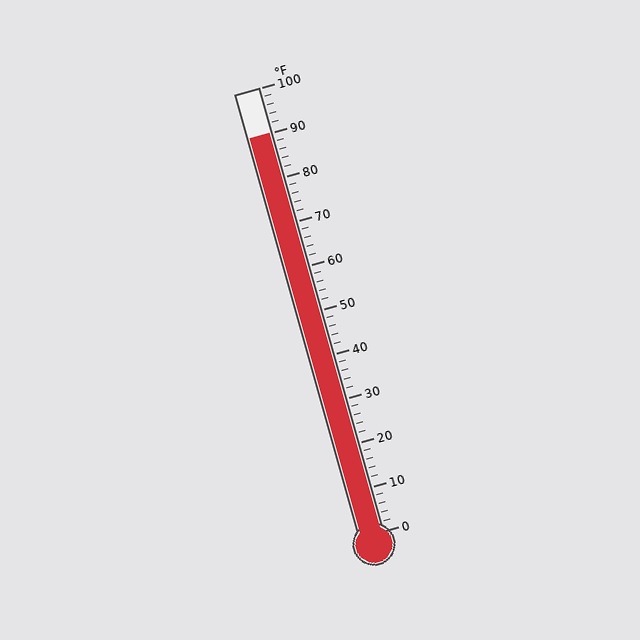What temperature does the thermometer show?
The thermometer shows approximately 90°F.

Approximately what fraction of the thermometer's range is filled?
The thermometer is filled to approximately 90% of its range.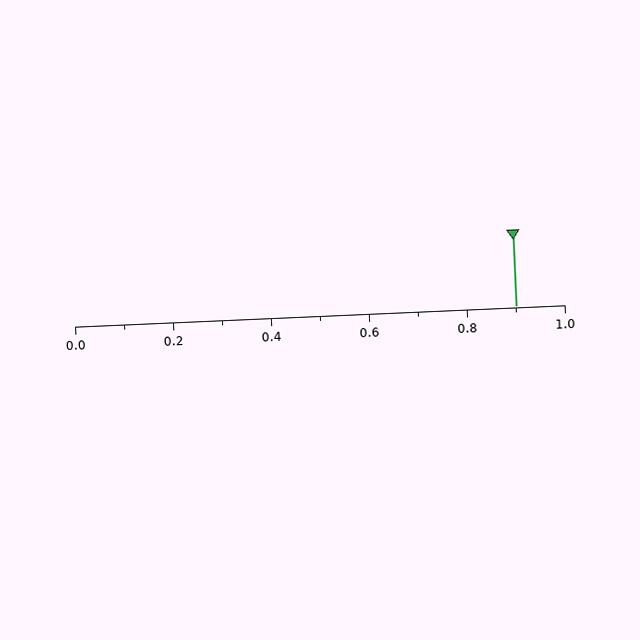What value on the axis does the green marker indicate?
The marker indicates approximately 0.9.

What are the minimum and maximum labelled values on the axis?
The axis runs from 0.0 to 1.0.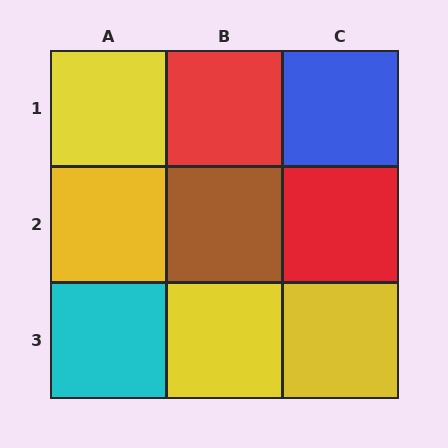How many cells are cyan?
1 cell is cyan.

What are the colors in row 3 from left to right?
Cyan, yellow, yellow.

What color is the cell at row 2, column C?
Red.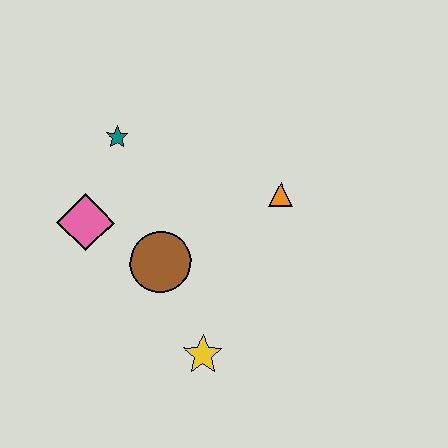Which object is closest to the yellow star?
The brown circle is closest to the yellow star.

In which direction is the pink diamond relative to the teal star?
The pink diamond is below the teal star.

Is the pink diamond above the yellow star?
Yes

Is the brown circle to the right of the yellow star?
No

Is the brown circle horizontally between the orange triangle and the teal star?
Yes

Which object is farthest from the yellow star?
The teal star is farthest from the yellow star.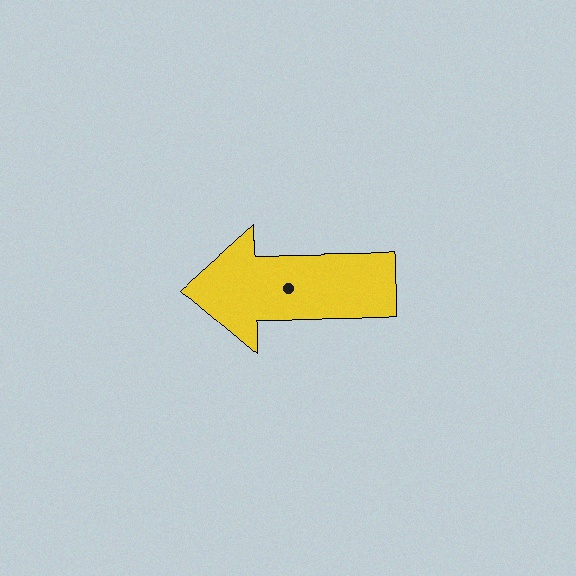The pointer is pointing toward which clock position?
Roughly 9 o'clock.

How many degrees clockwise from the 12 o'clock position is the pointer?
Approximately 269 degrees.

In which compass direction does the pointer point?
West.